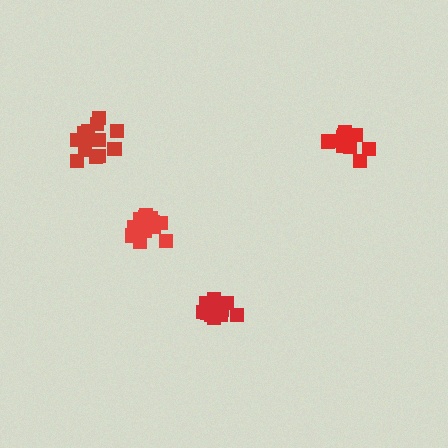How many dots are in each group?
Group 1: 13 dots, Group 2: 12 dots, Group 3: 17 dots, Group 4: 13 dots (55 total).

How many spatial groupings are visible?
There are 4 spatial groupings.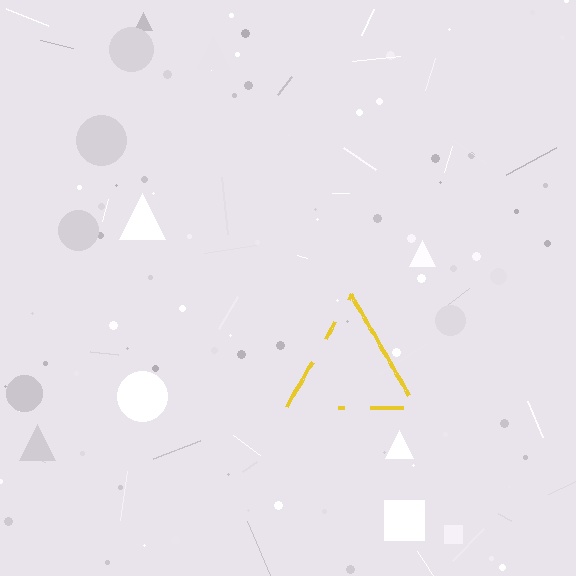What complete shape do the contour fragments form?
The contour fragments form a triangle.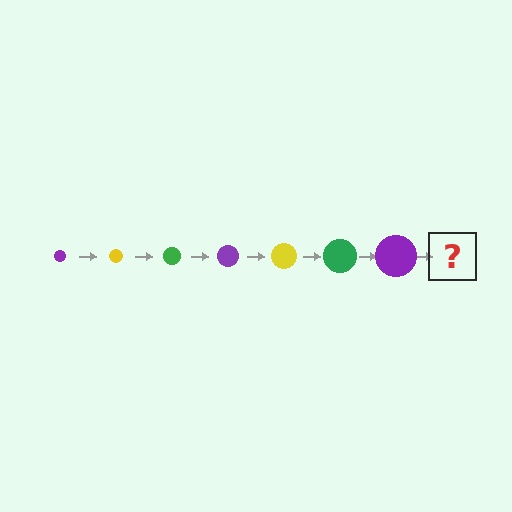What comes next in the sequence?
The next element should be a yellow circle, larger than the previous one.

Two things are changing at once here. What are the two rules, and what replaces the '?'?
The two rules are that the circle grows larger each step and the color cycles through purple, yellow, and green. The '?' should be a yellow circle, larger than the previous one.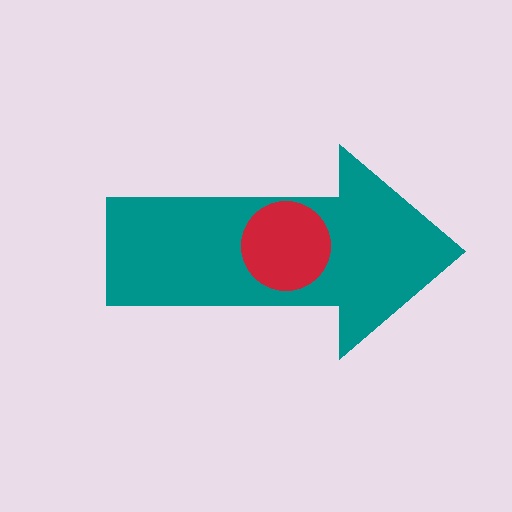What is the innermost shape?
The red circle.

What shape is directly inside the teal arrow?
The red circle.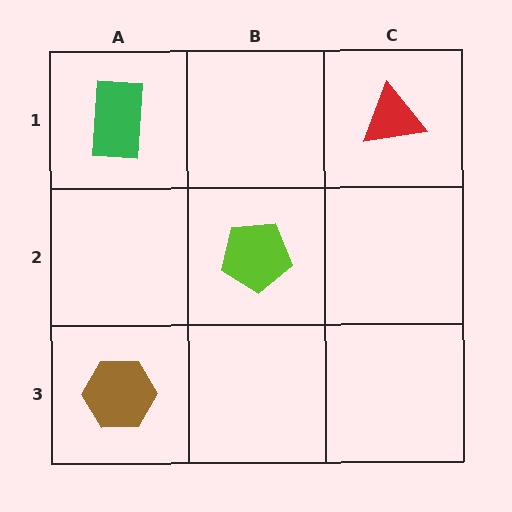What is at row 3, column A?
A brown hexagon.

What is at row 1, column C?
A red triangle.